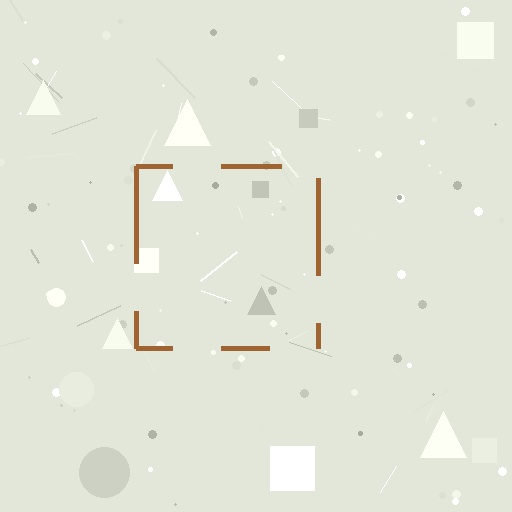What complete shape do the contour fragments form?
The contour fragments form a square.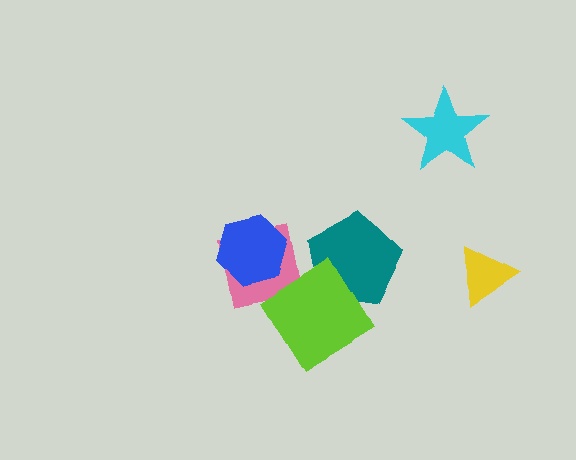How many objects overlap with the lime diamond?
1 object overlaps with the lime diamond.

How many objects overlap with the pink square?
1 object overlaps with the pink square.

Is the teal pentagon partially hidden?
Yes, it is partially covered by another shape.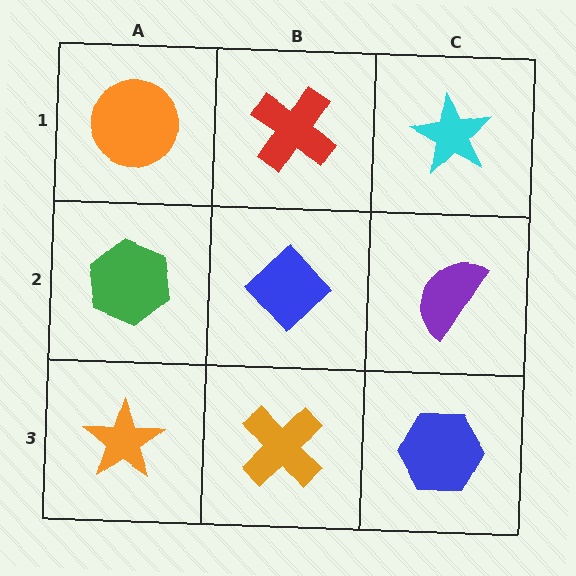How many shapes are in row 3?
3 shapes.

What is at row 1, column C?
A cyan star.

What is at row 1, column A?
An orange circle.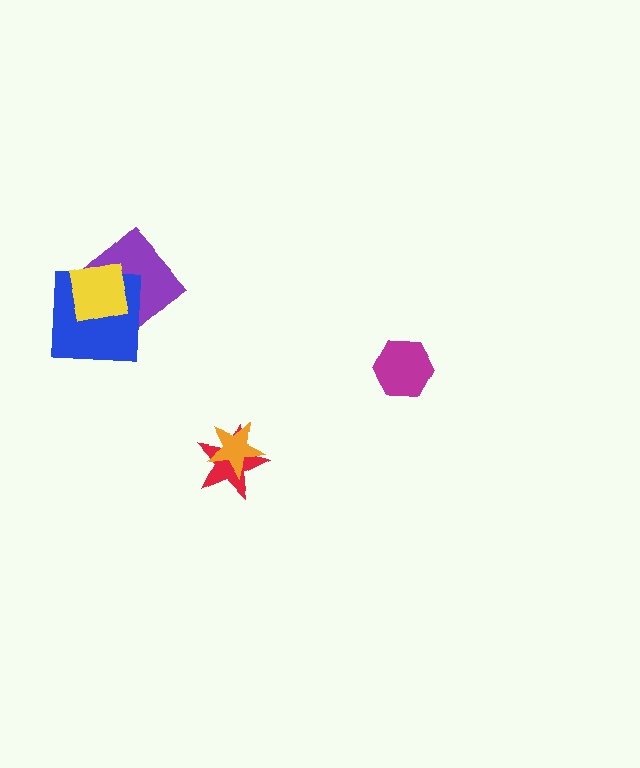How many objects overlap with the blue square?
2 objects overlap with the blue square.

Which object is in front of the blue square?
The yellow square is in front of the blue square.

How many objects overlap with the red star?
1 object overlaps with the red star.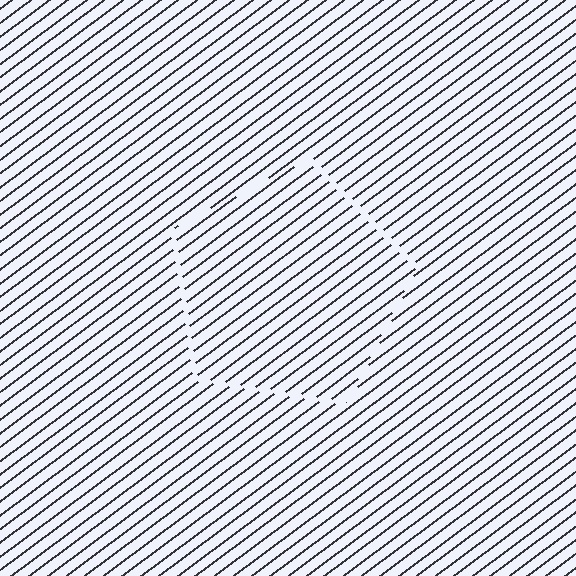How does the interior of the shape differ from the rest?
The interior of the shape contains the same grating, shifted by half a period — the contour is defined by the phase discontinuity where line-ends from the inner and outer gratings abut.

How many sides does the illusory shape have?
5 sides — the line-ends trace a pentagon.